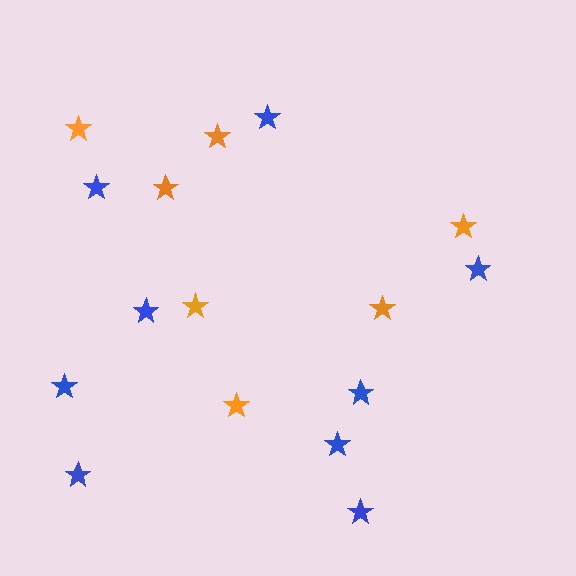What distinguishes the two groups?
There are 2 groups: one group of blue stars (9) and one group of orange stars (7).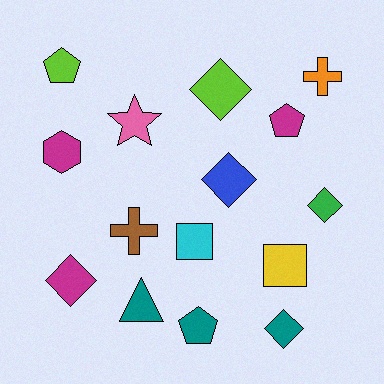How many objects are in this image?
There are 15 objects.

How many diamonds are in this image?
There are 5 diamonds.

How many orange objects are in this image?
There is 1 orange object.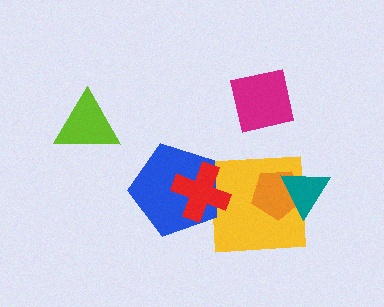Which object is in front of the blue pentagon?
The red cross is in front of the blue pentagon.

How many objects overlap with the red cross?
2 objects overlap with the red cross.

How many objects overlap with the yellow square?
4 objects overlap with the yellow square.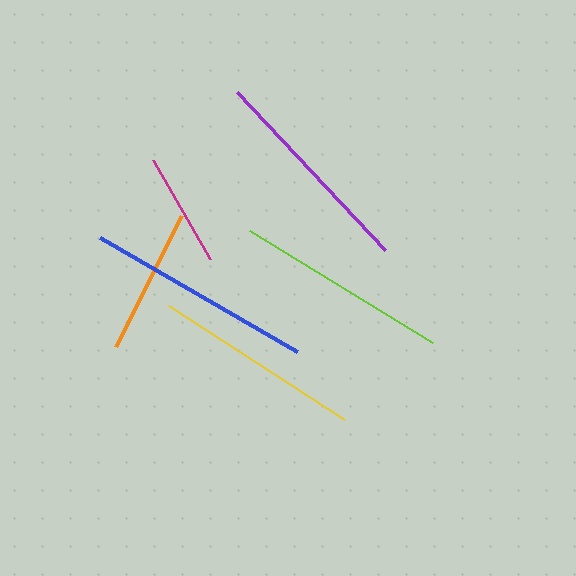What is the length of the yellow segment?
The yellow segment is approximately 210 pixels long.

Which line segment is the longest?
The blue line is the longest at approximately 227 pixels.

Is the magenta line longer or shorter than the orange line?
The orange line is longer than the magenta line.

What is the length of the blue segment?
The blue segment is approximately 227 pixels long.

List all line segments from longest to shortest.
From longest to shortest: blue, purple, lime, yellow, orange, magenta.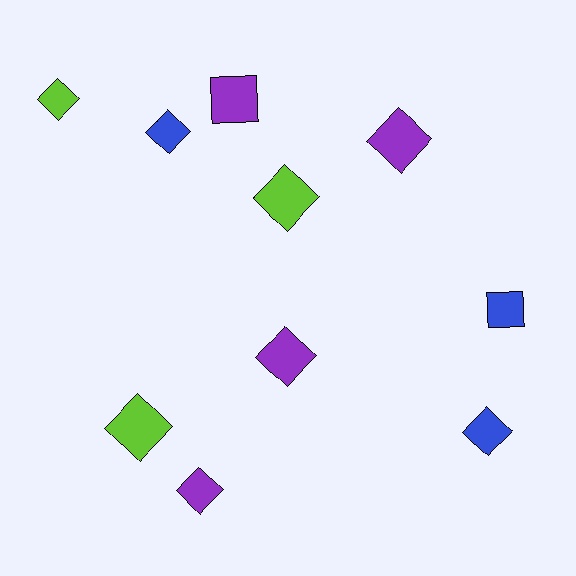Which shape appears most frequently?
Diamond, with 8 objects.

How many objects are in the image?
There are 10 objects.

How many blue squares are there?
There is 1 blue square.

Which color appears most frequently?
Purple, with 4 objects.